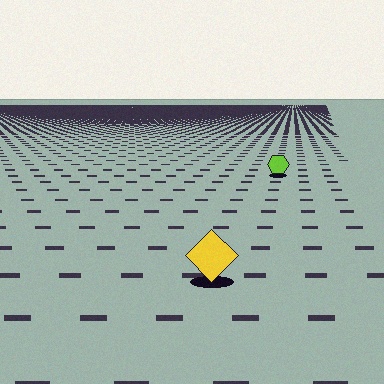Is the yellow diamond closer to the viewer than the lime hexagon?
Yes. The yellow diamond is closer — you can tell from the texture gradient: the ground texture is coarser near it.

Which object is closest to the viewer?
The yellow diamond is closest. The texture marks near it are larger and more spread out.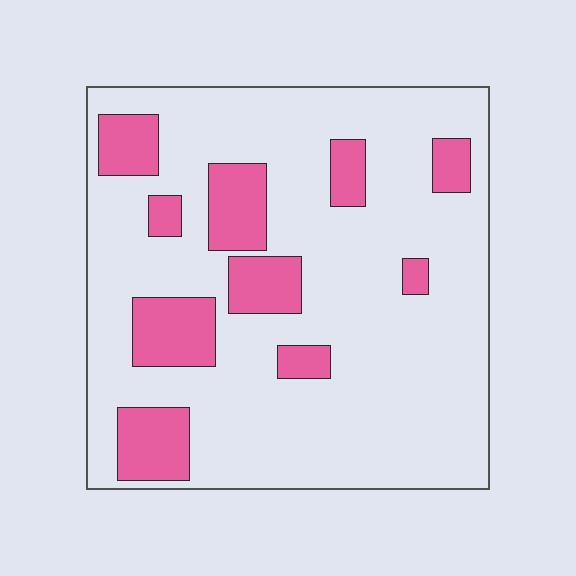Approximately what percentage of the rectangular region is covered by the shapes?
Approximately 20%.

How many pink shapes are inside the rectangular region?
10.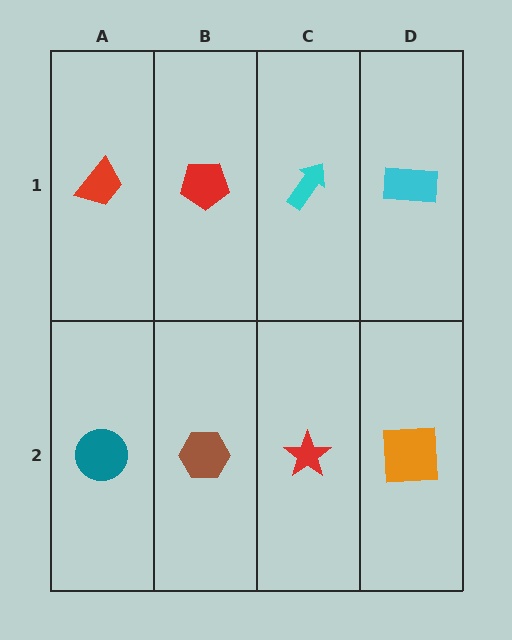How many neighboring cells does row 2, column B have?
3.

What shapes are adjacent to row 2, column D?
A cyan rectangle (row 1, column D), a red star (row 2, column C).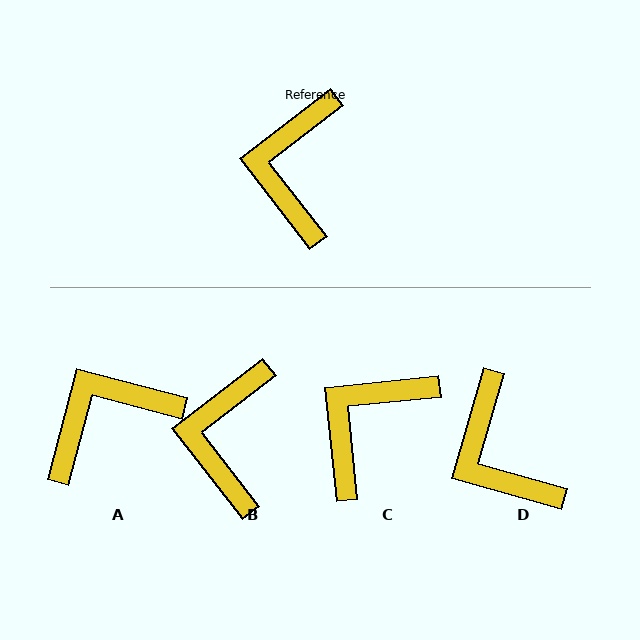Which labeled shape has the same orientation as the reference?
B.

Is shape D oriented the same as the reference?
No, it is off by about 36 degrees.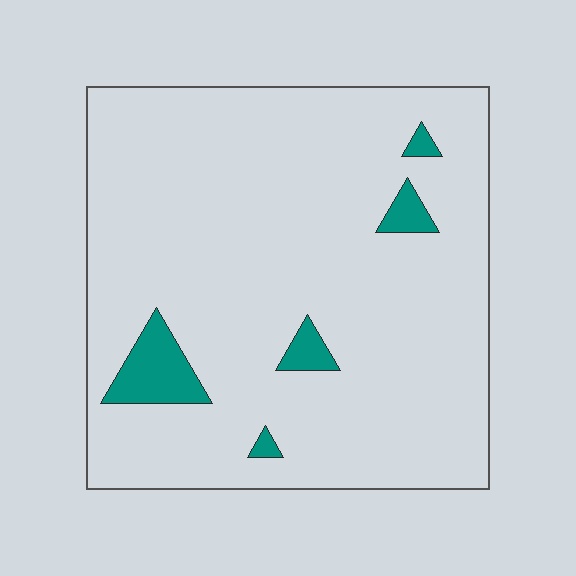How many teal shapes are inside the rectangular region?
5.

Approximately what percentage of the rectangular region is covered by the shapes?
Approximately 5%.